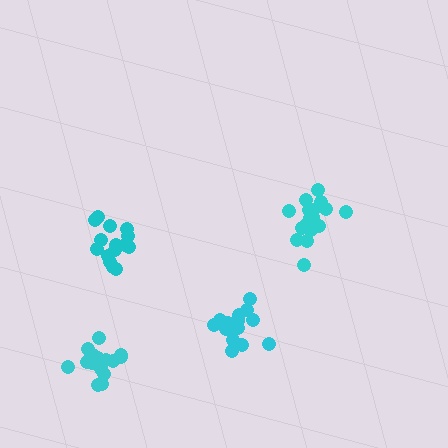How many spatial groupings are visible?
There are 4 spatial groupings.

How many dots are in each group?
Group 1: 15 dots, Group 2: 20 dots, Group 3: 17 dots, Group 4: 18 dots (70 total).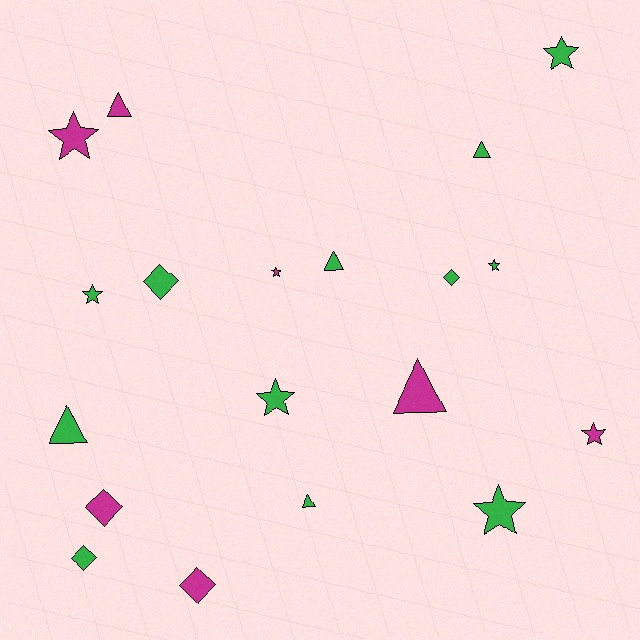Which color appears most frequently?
Green, with 12 objects.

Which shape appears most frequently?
Star, with 8 objects.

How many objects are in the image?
There are 19 objects.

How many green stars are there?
There are 5 green stars.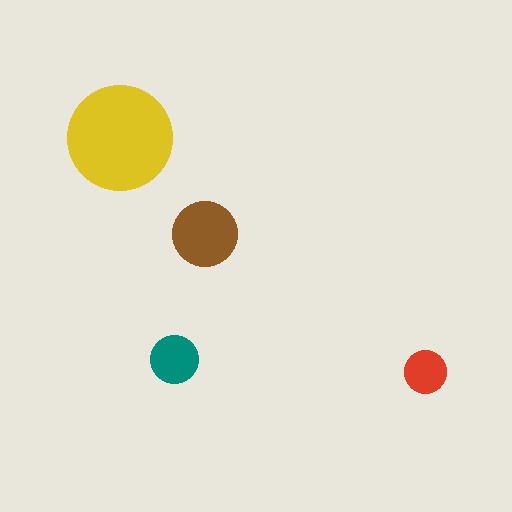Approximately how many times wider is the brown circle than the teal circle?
About 1.5 times wider.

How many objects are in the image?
There are 4 objects in the image.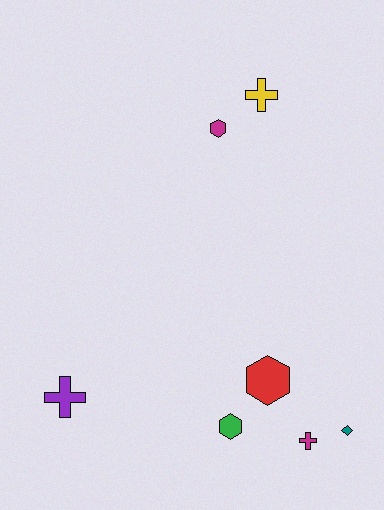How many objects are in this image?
There are 7 objects.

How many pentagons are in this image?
There are no pentagons.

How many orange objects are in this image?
There are no orange objects.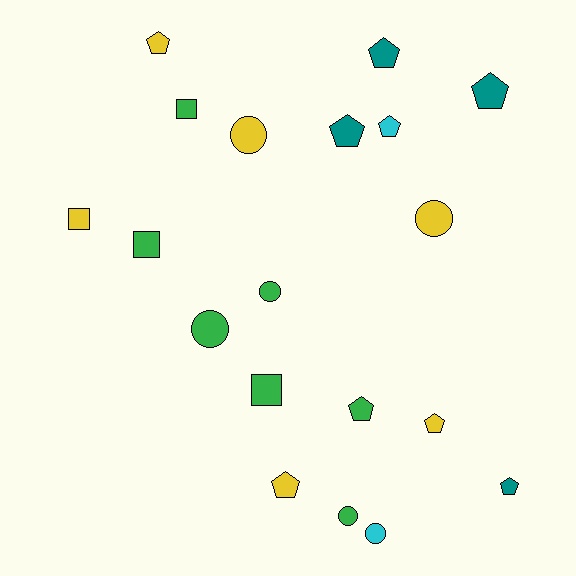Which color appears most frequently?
Green, with 7 objects.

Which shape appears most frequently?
Pentagon, with 9 objects.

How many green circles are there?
There are 3 green circles.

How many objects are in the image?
There are 19 objects.